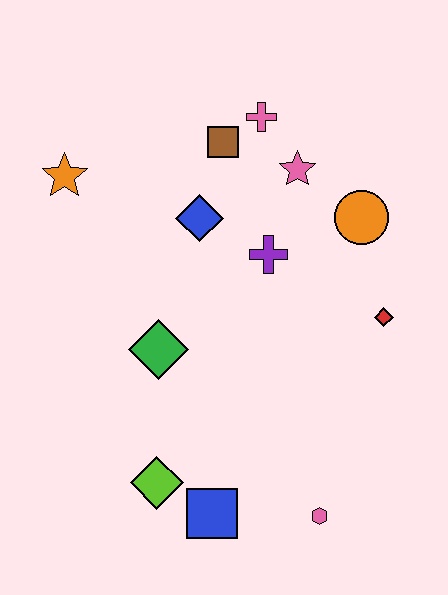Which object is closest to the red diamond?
The orange circle is closest to the red diamond.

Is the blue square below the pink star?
Yes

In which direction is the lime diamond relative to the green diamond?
The lime diamond is below the green diamond.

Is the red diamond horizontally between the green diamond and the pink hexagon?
No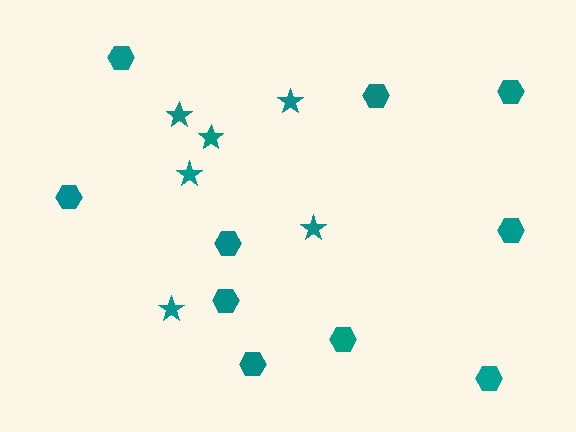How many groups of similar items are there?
There are 2 groups: one group of hexagons (10) and one group of stars (6).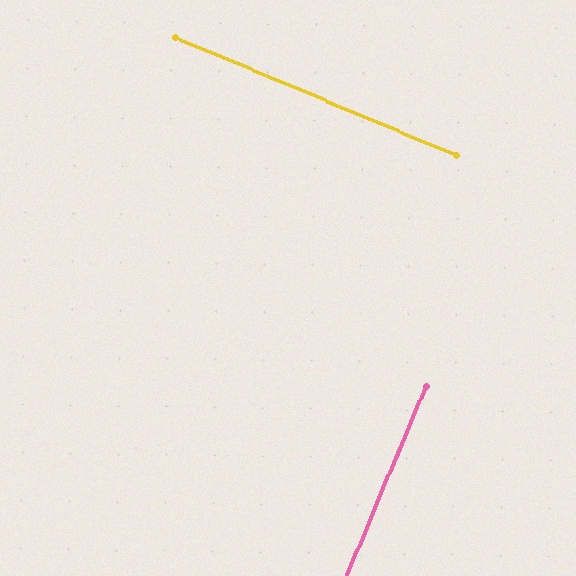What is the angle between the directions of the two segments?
Approximately 90 degrees.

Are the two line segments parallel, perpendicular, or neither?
Perpendicular — they meet at approximately 90°.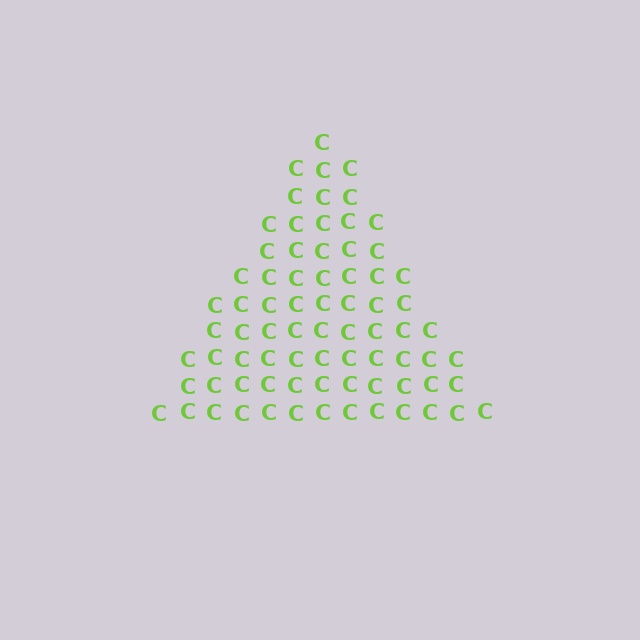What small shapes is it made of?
It is made of small letter C's.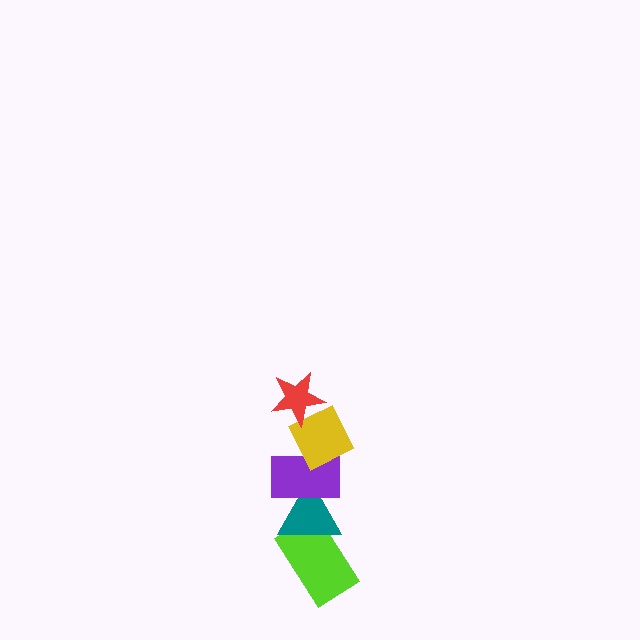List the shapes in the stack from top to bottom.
From top to bottom: the red star, the yellow diamond, the purple rectangle, the teal triangle, the lime rectangle.